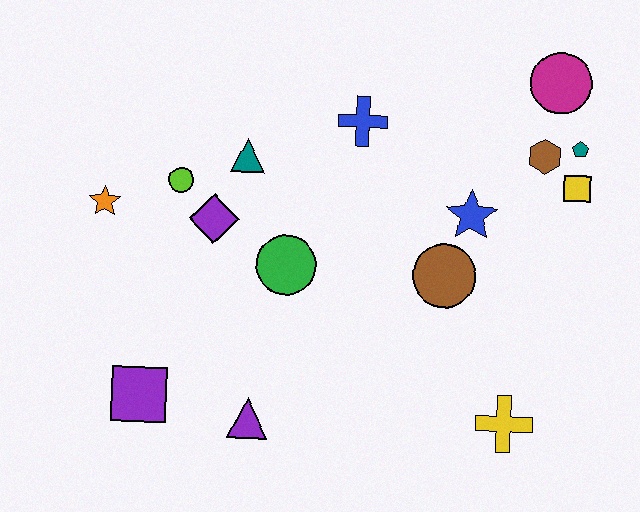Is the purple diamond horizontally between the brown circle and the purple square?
Yes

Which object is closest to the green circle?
The purple diamond is closest to the green circle.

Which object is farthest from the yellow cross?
The orange star is farthest from the yellow cross.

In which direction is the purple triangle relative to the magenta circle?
The purple triangle is below the magenta circle.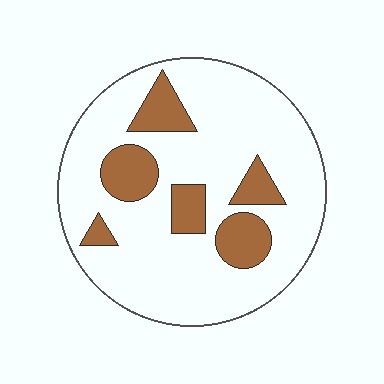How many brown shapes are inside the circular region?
6.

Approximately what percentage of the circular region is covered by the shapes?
Approximately 20%.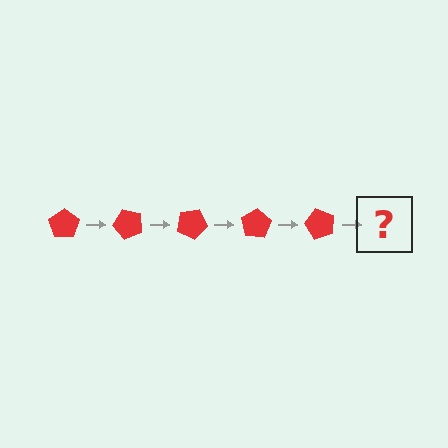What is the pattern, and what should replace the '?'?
The pattern is that the pentagon rotates 50 degrees each step. The '?' should be a red pentagon rotated 250 degrees.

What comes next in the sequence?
The next element should be a red pentagon rotated 250 degrees.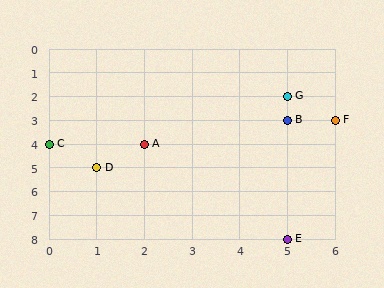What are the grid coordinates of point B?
Point B is at grid coordinates (5, 3).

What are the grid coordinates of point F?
Point F is at grid coordinates (6, 3).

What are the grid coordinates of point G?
Point G is at grid coordinates (5, 2).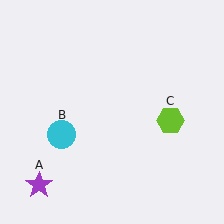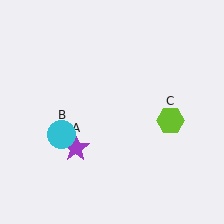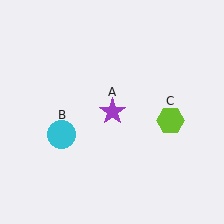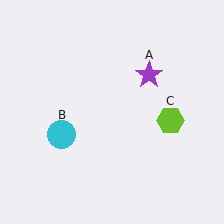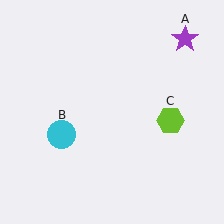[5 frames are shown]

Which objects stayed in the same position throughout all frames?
Cyan circle (object B) and lime hexagon (object C) remained stationary.